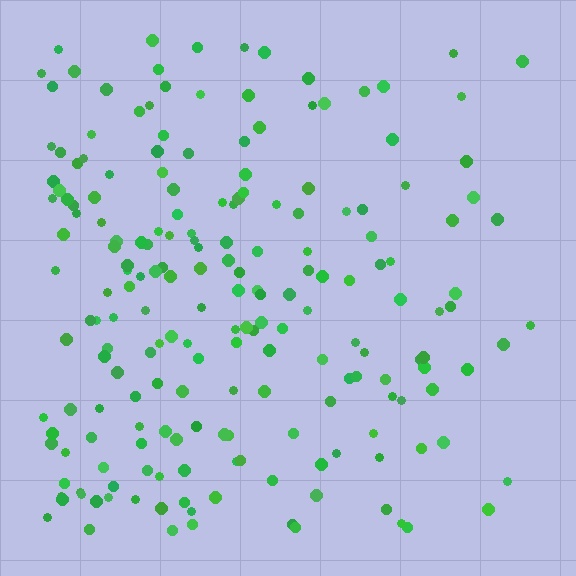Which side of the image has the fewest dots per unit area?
The right.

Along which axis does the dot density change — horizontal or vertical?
Horizontal.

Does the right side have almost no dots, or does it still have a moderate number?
Still a moderate number, just noticeably fewer than the left.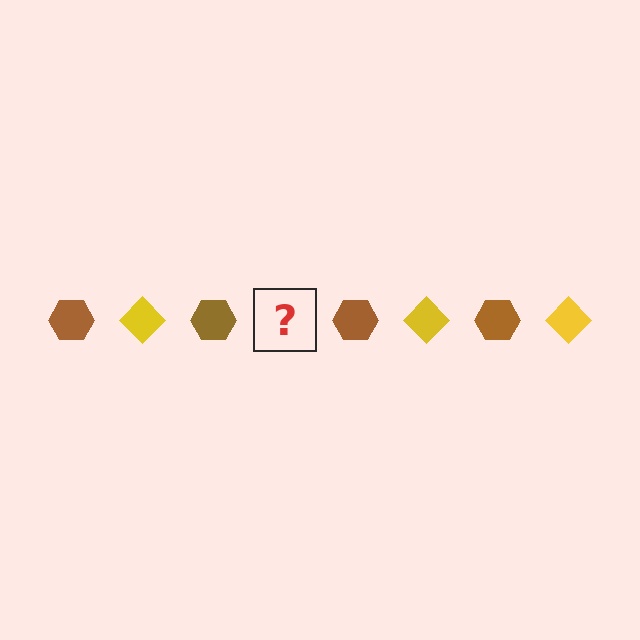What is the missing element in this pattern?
The missing element is a yellow diamond.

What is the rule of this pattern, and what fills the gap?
The rule is that the pattern alternates between brown hexagon and yellow diamond. The gap should be filled with a yellow diamond.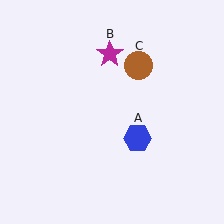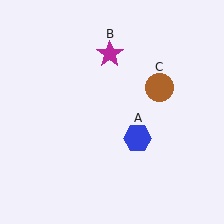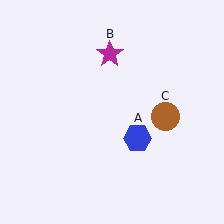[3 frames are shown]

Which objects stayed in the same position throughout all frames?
Blue hexagon (object A) and magenta star (object B) remained stationary.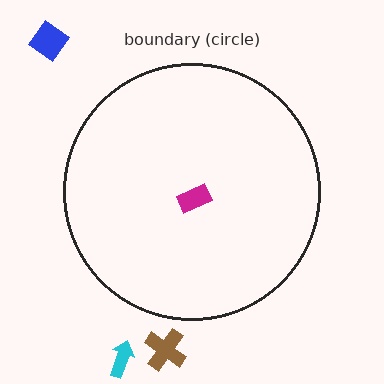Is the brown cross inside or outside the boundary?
Outside.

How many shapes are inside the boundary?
1 inside, 3 outside.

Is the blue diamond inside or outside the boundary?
Outside.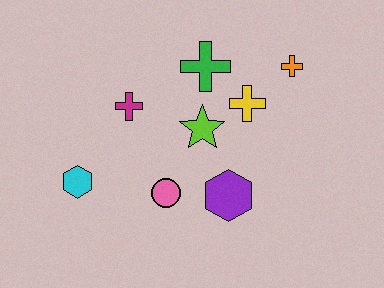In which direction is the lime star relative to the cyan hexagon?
The lime star is to the right of the cyan hexagon.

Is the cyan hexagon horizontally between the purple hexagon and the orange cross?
No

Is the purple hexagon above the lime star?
No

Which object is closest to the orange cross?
The yellow cross is closest to the orange cross.